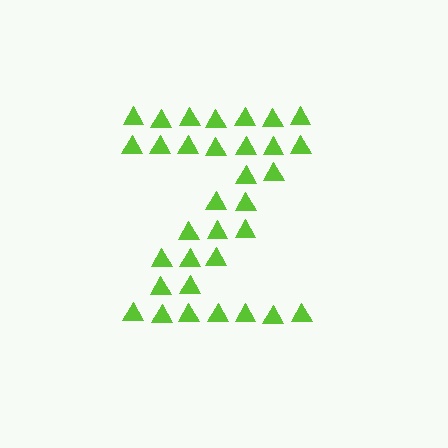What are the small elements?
The small elements are triangles.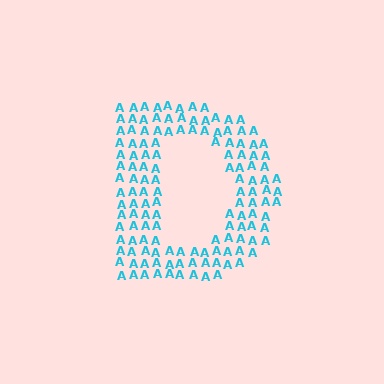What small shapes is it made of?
It is made of small letter A's.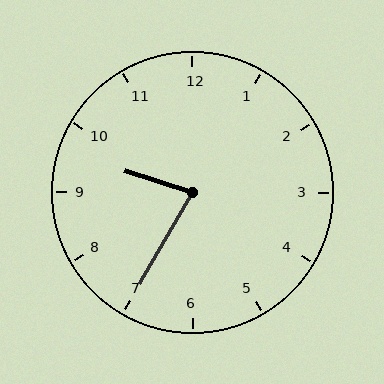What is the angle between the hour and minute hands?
Approximately 78 degrees.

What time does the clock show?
9:35.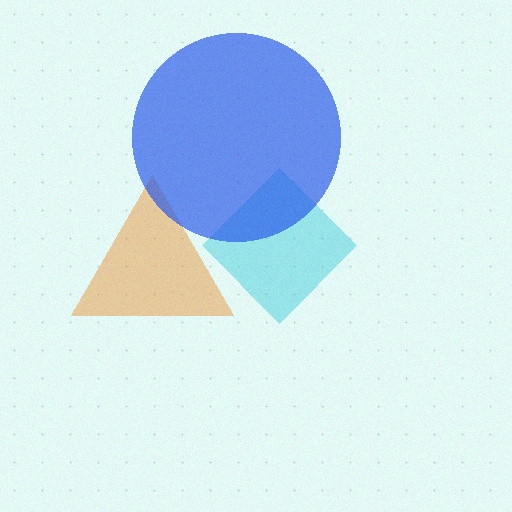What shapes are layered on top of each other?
The layered shapes are: a cyan diamond, an orange triangle, a blue circle.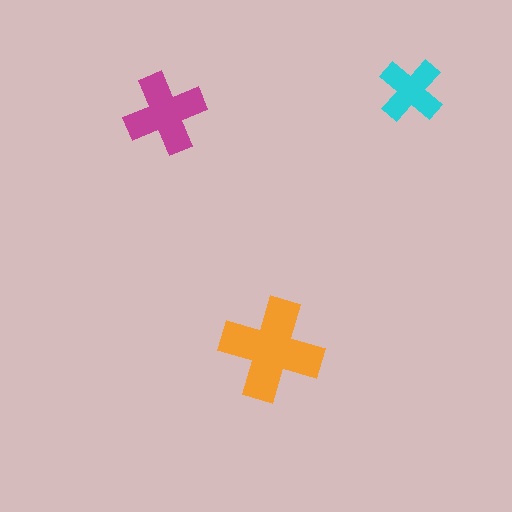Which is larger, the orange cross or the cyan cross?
The orange one.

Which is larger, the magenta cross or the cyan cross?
The magenta one.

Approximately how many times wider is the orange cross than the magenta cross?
About 1.5 times wider.